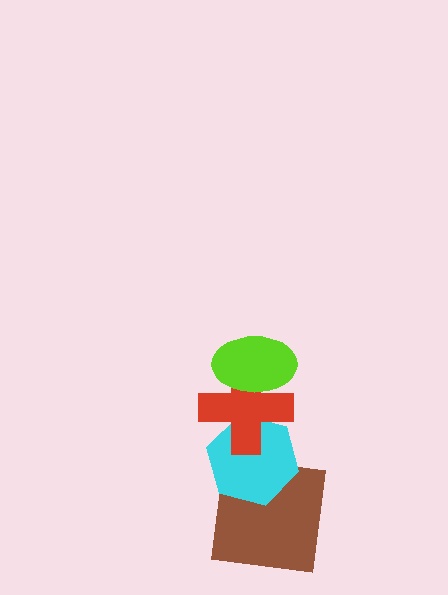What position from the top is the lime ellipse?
The lime ellipse is 1st from the top.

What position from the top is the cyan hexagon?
The cyan hexagon is 3rd from the top.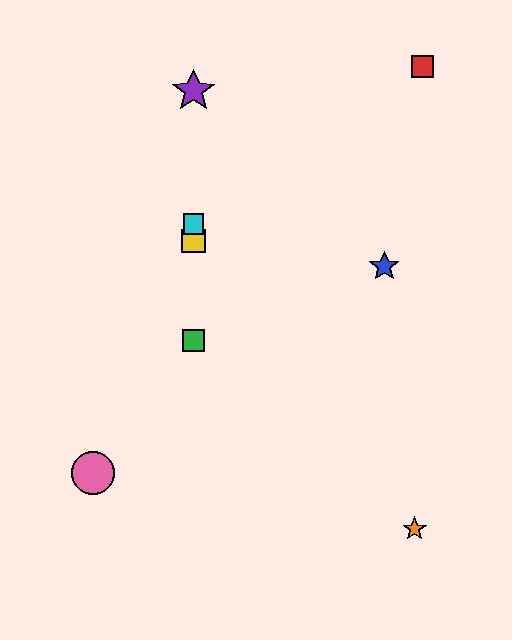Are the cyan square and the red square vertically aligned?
No, the cyan square is at x≈193 and the red square is at x≈423.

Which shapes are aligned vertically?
The green square, the yellow square, the purple star, the cyan square are aligned vertically.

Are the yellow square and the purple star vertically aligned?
Yes, both are at x≈193.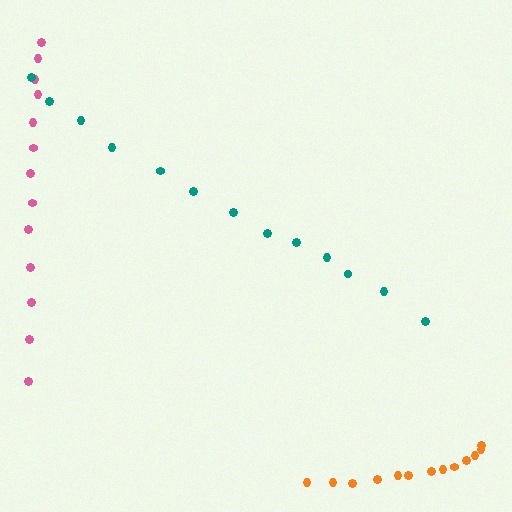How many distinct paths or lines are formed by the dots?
There are 3 distinct paths.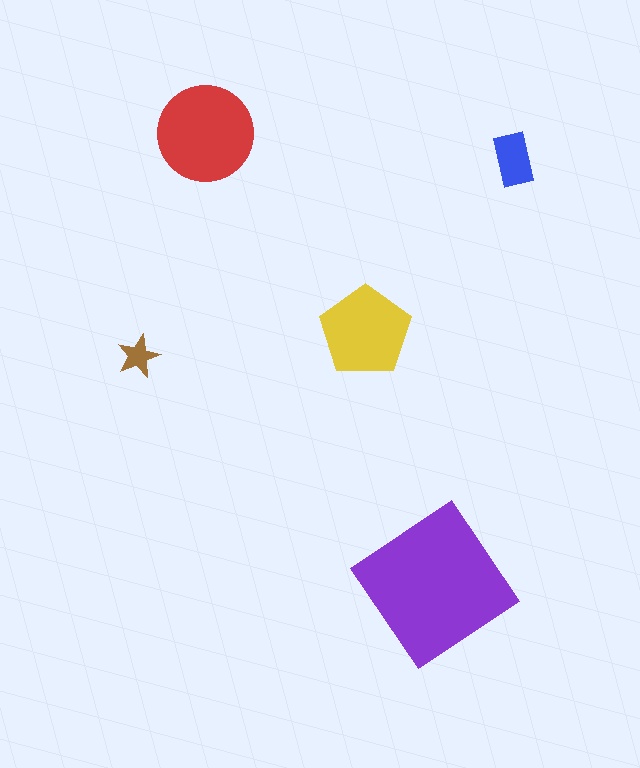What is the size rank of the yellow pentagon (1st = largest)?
3rd.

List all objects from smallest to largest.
The brown star, the blue rectangle, the yellow pentagon, the red circle, the purple diamond.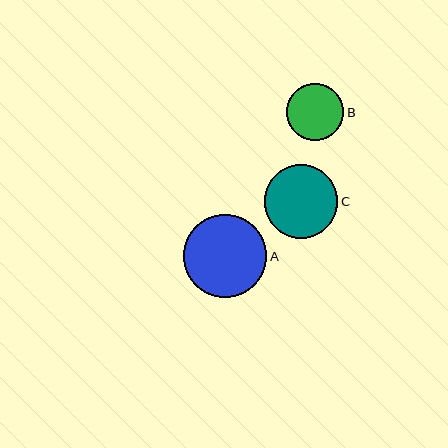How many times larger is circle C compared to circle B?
Circle C is approximately 1.3 times the size of circle B.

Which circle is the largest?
Circle A is the largest with a size of approximately 83 pixels.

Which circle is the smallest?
Circle B is the smallest with a size of approximately 57 pixels.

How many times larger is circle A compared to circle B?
Circle A is approximately 1.5 times the size of circle B.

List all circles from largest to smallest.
From largest to smallest: A, C, B.